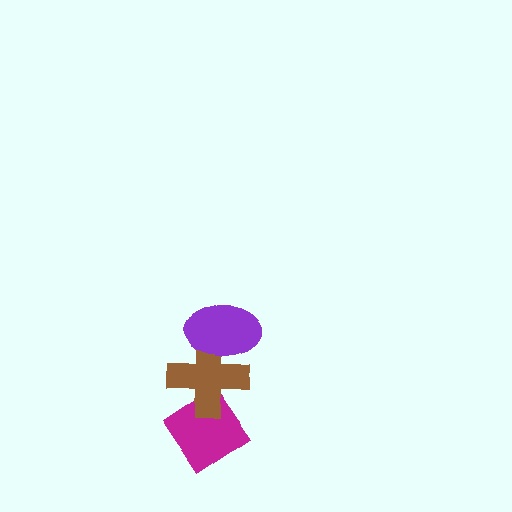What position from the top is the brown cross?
The brown cross is 2nd from the top.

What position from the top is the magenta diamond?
The magenta diamond is 3rd from the top.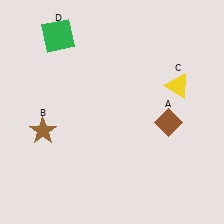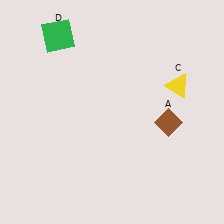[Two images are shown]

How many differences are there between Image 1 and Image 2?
There is 1 difference between the two images.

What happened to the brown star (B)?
The brown star (B) was removed in Image 2. It was in the bottom-left area of Image 1.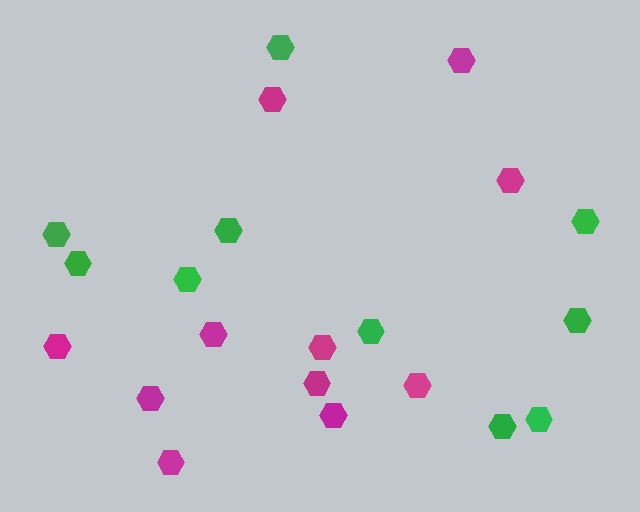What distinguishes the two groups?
There are 2 groups: one group of magenta hexagons (11) and one group of green hexagons (10).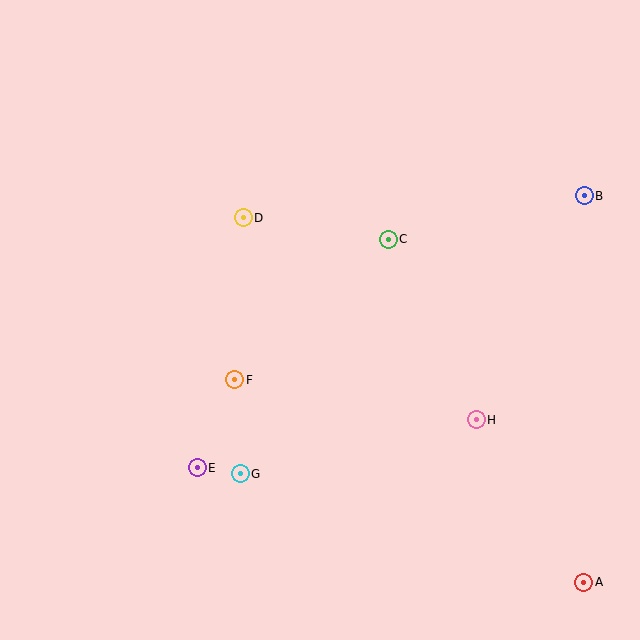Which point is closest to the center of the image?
Point F at (235, 380) is closest to the center.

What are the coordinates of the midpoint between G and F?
The midpoint between G and F is at (238, 427).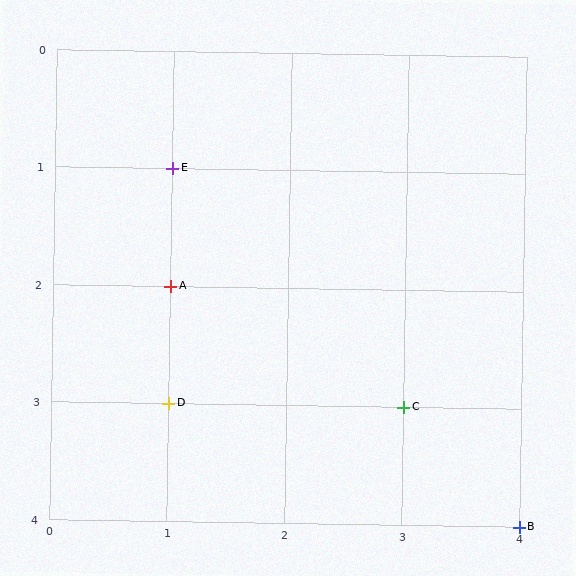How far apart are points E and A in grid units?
Points E and A are 1 row apart.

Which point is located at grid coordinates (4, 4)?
Point B is at (4, 4).